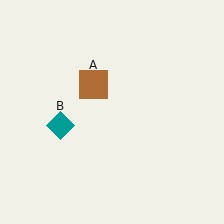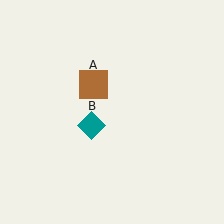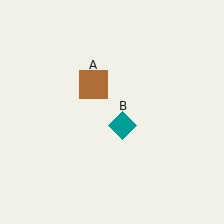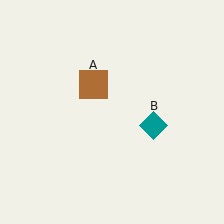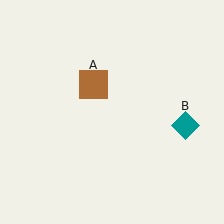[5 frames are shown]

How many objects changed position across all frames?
1 object changed position: teal diamond (object B).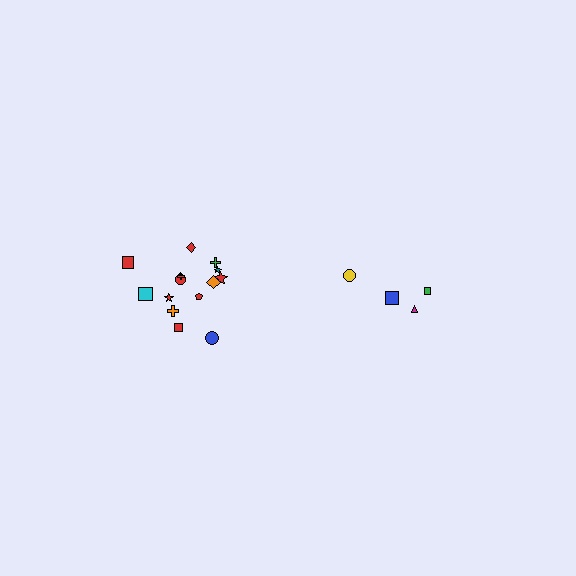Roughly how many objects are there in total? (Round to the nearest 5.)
Roughly 20 objects in total.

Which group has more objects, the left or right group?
The left group.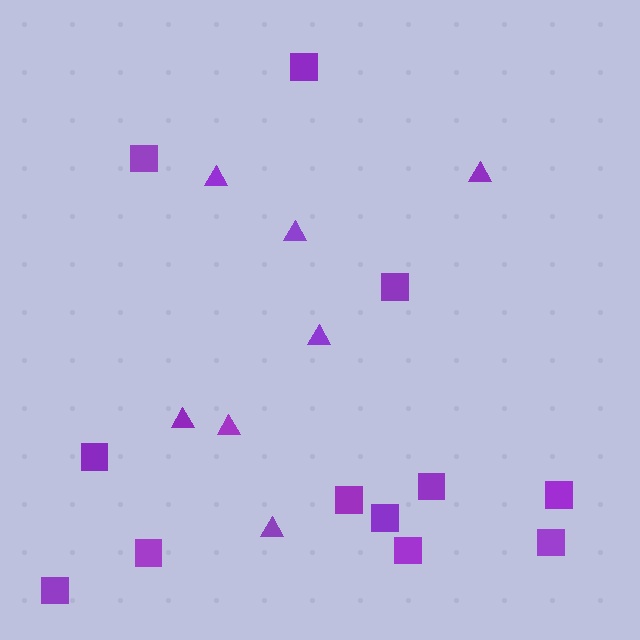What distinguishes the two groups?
There are 2 groups: one group of triangles (7) and one group of squares (12).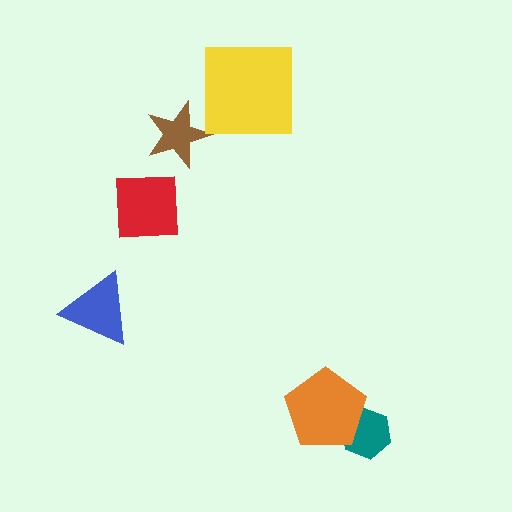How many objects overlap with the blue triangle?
0 objects overlap with the blue triangle.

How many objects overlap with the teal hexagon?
1 object overlaps with the teal hexagon.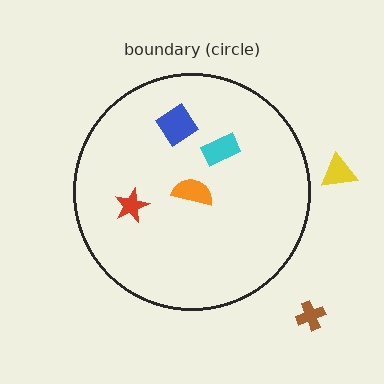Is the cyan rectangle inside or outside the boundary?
Inside.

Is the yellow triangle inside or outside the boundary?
Outside.